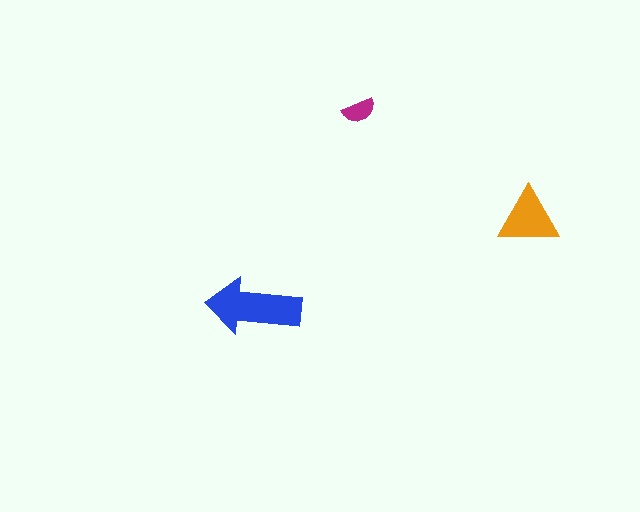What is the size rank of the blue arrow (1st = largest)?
1st.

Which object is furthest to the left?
The blue arrow is leftmost.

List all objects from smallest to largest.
The magenta semicircle, the orange triangle, the blue arrow.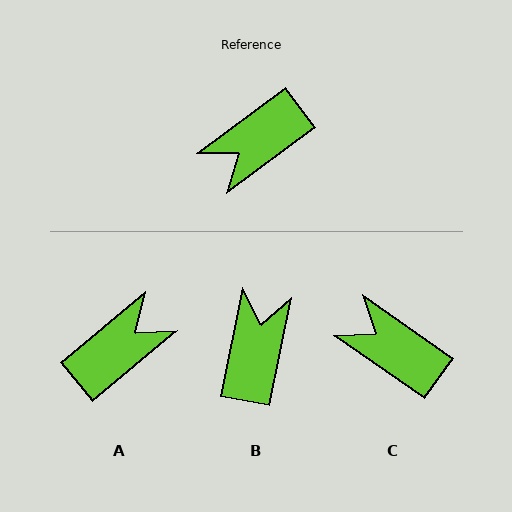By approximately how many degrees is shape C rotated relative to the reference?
Approximately 72 degrees clockwise.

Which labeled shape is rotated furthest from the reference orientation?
A, about 177 degrees away.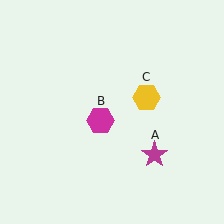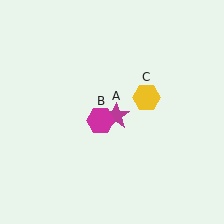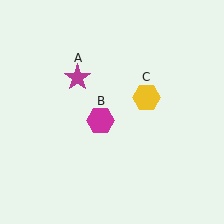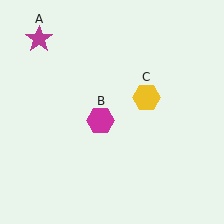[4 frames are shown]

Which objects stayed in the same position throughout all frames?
Magenta hexagon (object B) and yellow hexagon (object C) remained stationary.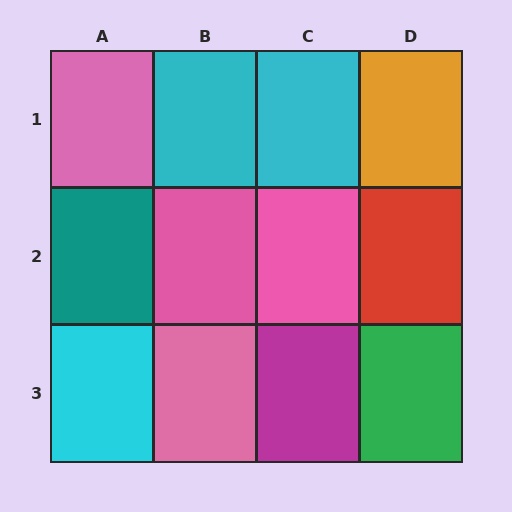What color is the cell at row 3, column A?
Cyan.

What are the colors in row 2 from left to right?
Teal, pink, pink, red.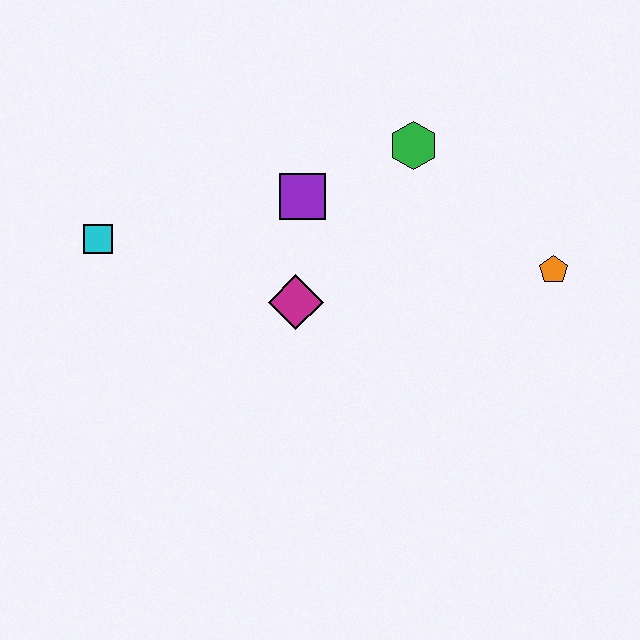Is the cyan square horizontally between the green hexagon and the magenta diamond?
No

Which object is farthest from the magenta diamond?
The orange pentagon is farthest from the magenta diamond.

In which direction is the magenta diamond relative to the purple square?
The magenta diamond is below the purple square.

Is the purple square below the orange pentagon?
No